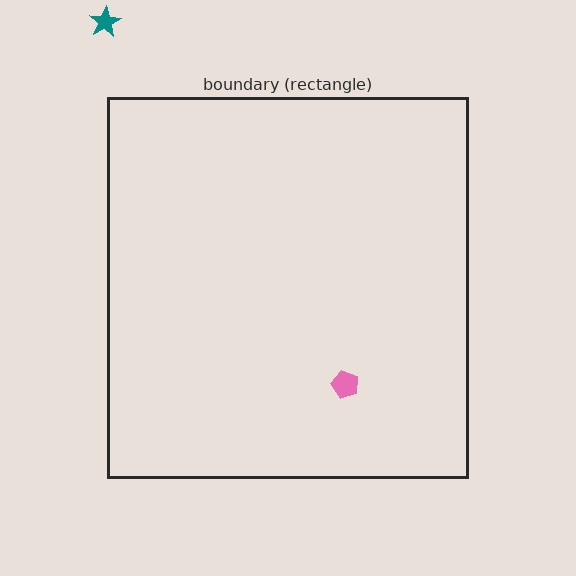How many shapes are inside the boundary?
1 inside, 1 outside.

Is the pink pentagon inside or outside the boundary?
Inside.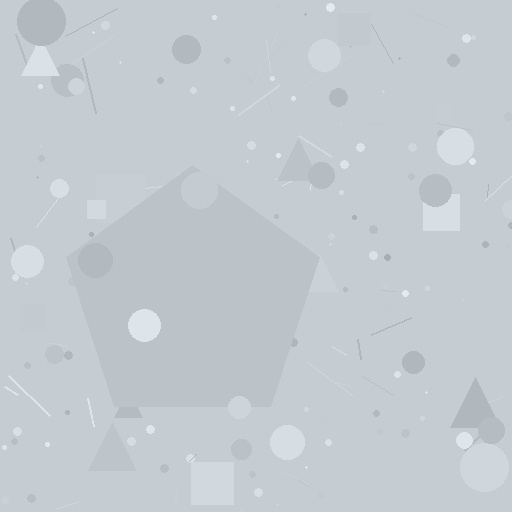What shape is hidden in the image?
A pentagon is hidden in the image.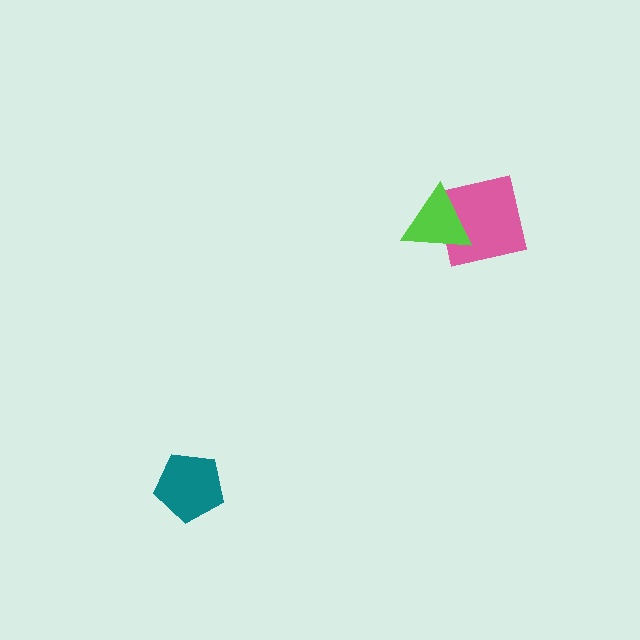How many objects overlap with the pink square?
1 object overlaps with the pink square.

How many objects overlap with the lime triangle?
1 object overlaps with the lime triangle.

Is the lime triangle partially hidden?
No, no other shape covers it.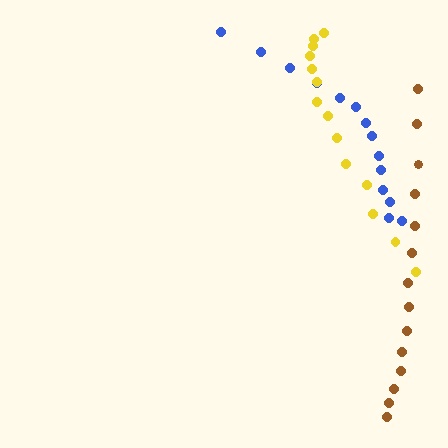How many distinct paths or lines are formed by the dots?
There are 3 distinct paths.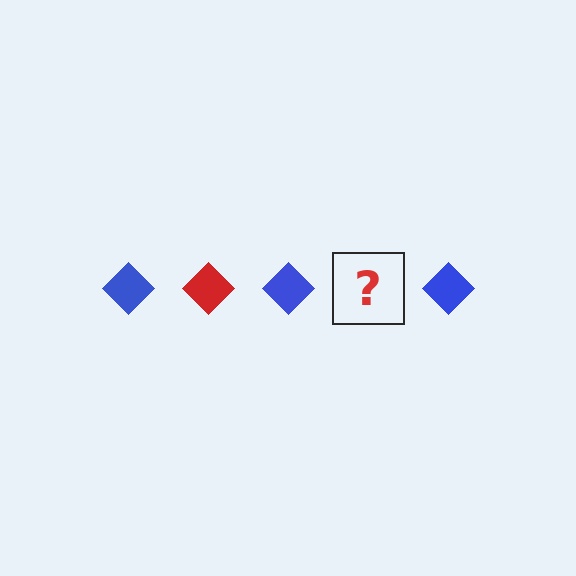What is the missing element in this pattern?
The missing element is a red diamond.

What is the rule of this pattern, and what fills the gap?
The rule is that the pattern cycles through blue, red diamonds. The gap should be filled with a red diamond.